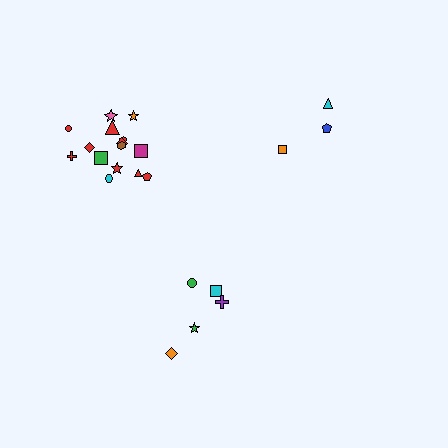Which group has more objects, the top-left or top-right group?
The top-left group.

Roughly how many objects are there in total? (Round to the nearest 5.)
Roughly 25 objects in total.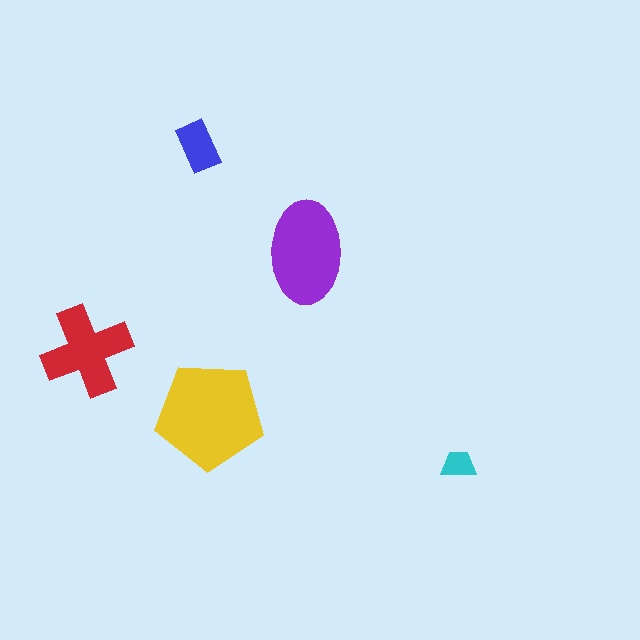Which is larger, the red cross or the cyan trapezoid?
The red cross.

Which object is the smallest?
The cyan trapezoid.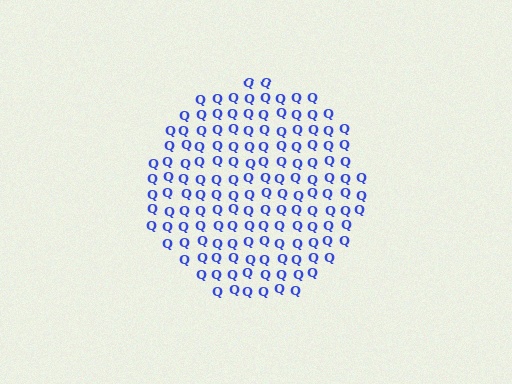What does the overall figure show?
The overall figure shows a circle.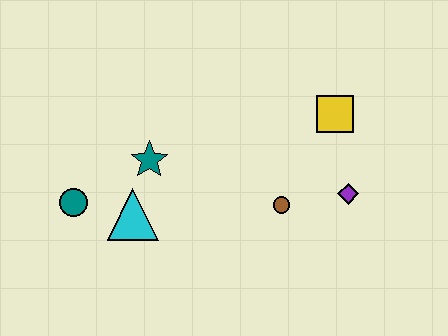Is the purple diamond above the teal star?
No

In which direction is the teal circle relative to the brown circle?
The teal circle is to the left of the brown circle.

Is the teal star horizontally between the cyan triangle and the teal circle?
No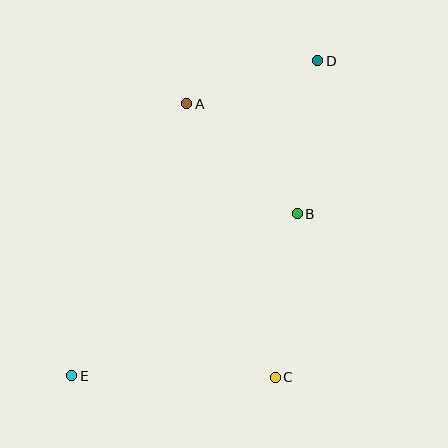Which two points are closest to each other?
Points A and D are closest to each other.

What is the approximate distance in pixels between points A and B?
The distance between A and B is approximately 156 pixels.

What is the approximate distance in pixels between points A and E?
The distance between A and E is approximately 295 pixels.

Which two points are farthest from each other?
Points D and E are farthest from each other.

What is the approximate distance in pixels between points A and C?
The distance between A and C is approximately 288 pixels.